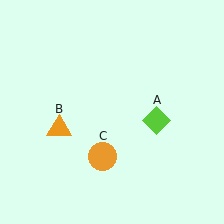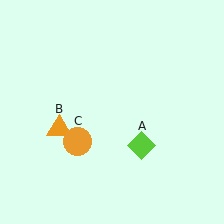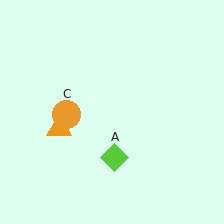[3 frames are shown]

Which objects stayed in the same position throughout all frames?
Orange triangle (object B) remained stationary.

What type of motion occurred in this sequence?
The lime diamond (object A), orange circle (object C) rotated clockwise around the center of the scene.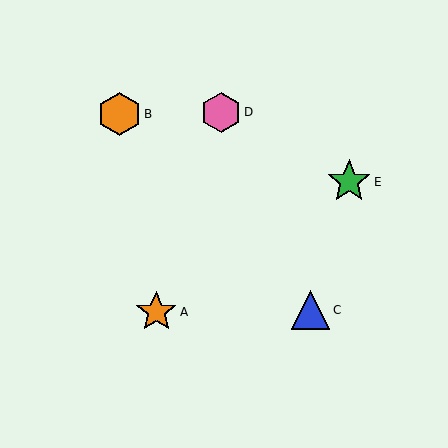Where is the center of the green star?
The center of the green star is at (349, 182).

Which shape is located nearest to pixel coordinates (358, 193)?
The green star (labeled E) at (349, 182) is nearest to that location.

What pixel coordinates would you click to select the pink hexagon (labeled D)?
Click at (221, 112) to select the pink hexagon D.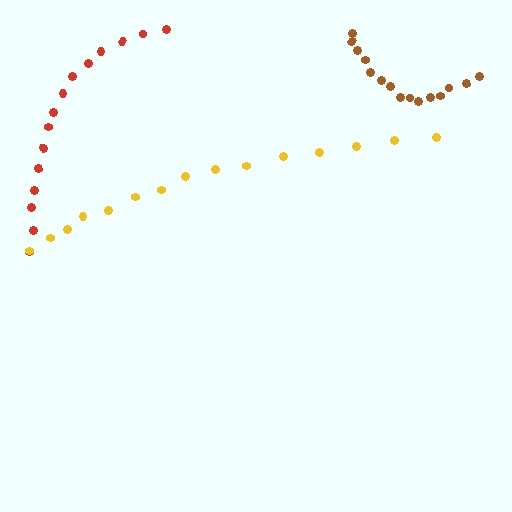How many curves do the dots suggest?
There are 3 distinct paths.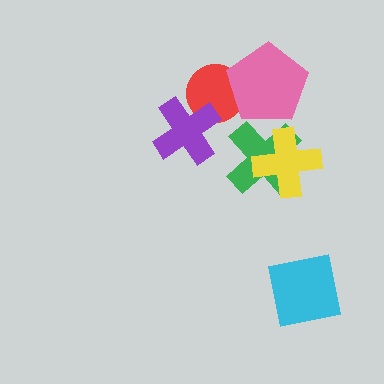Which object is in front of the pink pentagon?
The green cross is in front of the pink pentagon.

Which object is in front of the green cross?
The yellow cross is in front of the green cross.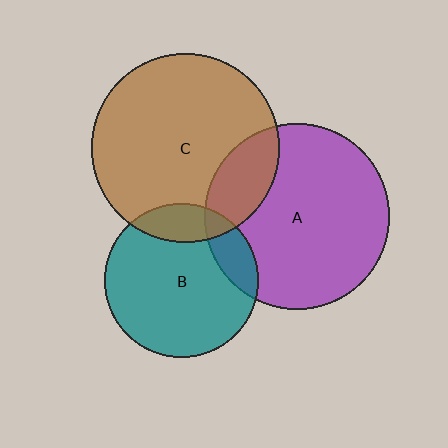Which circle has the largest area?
Circle C (brown).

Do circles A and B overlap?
Yes.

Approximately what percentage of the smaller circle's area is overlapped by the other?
Approximately 15%.